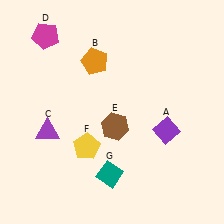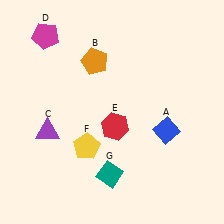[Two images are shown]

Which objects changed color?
A changed from purple to blue. E changed from brown to red.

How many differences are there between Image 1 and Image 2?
There are 2 differences between the two images.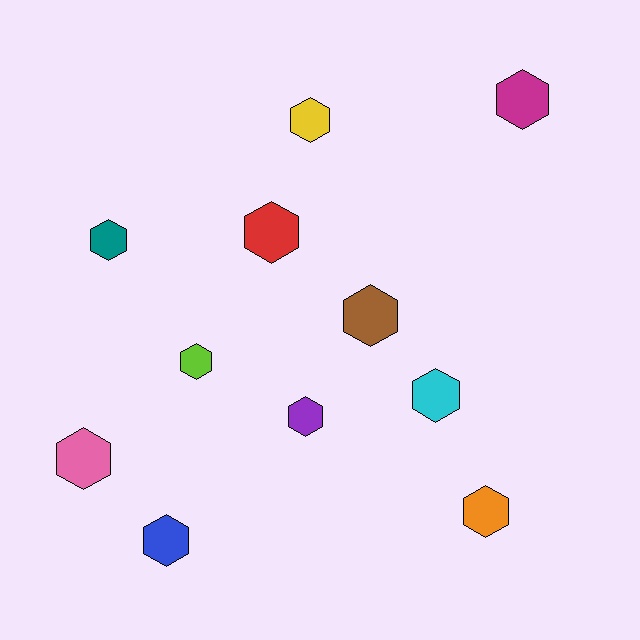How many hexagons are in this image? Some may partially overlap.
There are 11 hexagons.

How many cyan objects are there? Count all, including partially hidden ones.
There is 1 cyan object.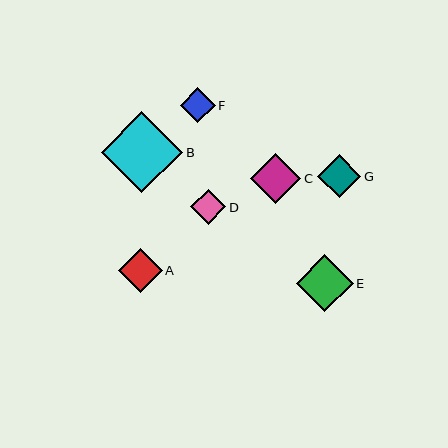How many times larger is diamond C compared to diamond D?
Diamond C is approximately 1.4 times the size of diamond D.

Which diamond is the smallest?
Diamond F is the smallest with a size of approximately 35 pixels.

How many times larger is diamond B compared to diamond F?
Diamond B is approximately 2.3 times the size of diamond F.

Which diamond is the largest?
Diamond B is the largest with a size of approximately 81 pixels.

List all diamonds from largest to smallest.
From largest to smallest: B, E, C, A, G, D, F.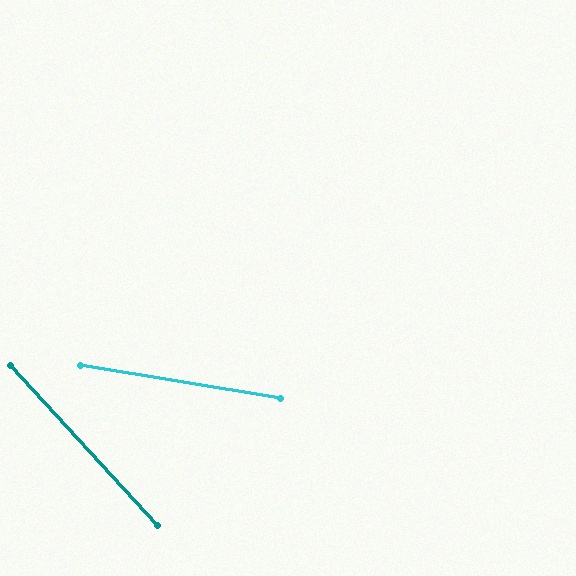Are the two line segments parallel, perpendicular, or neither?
Neither parallel nor perpendicular — they differ by about 38°.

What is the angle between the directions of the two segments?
Approximately 38 degrees.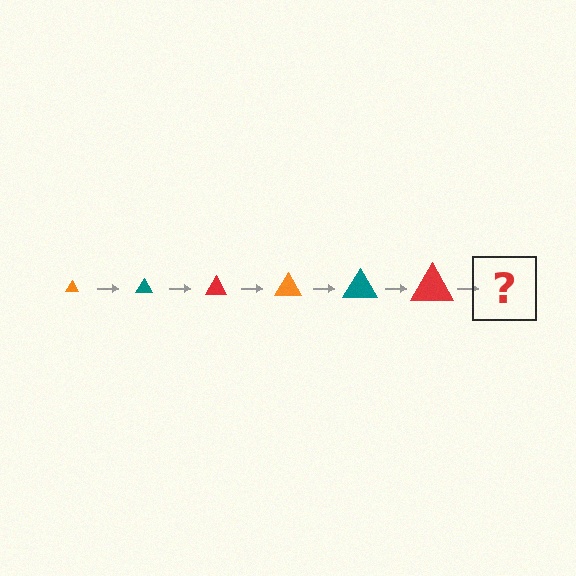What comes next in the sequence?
The next element should be an orange triangle, larger than the previous one.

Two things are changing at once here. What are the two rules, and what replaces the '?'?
The two rules are that the triangle grows larger each step and the color cycles through orange, teal, and red. The '?' should be an orange triangle, larger than the previous one.